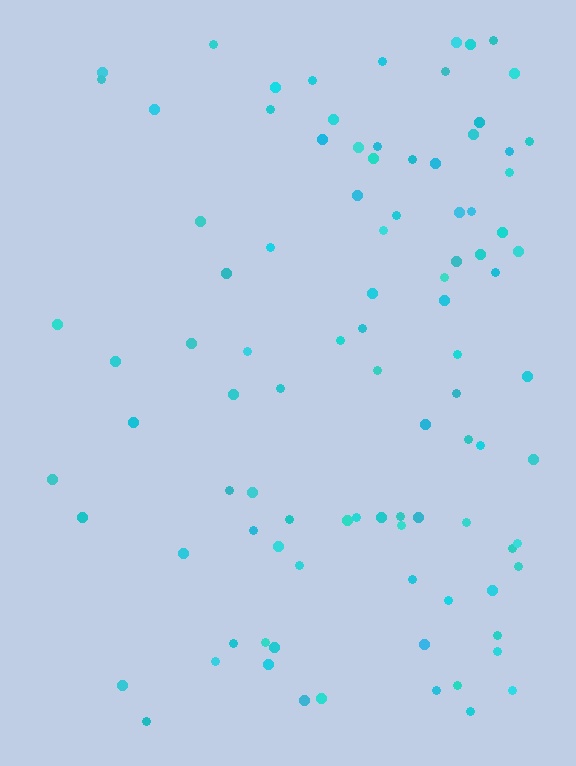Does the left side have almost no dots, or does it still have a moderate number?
Still a moderate number, just noticeably fewer than the right.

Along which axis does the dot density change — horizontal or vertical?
Horizontal.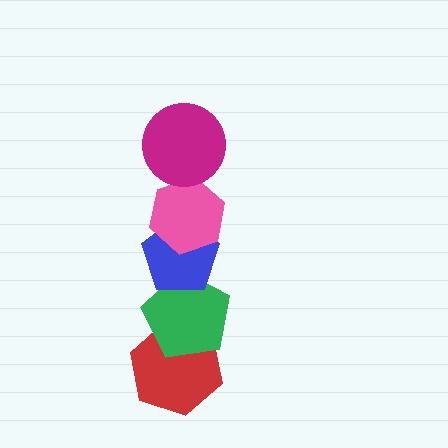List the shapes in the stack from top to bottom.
From top to bottom: the magenta circle, the pink hexagon, the blue pentagon, the green pentagon, the red hexagon.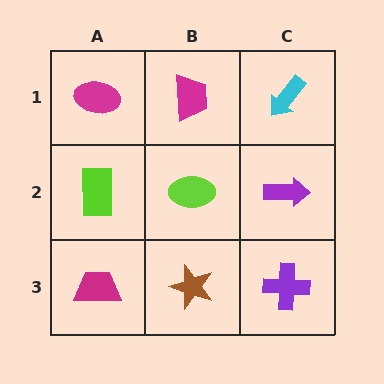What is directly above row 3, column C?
A purple arrow.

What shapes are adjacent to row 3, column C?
A purple arrow (row 2, column C), a brown star (row 3, column B).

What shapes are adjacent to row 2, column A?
A magenta ellipse (row 1, column A), a magenta trapezoid (row 3, column A), a lime ellipse (row 2, column B).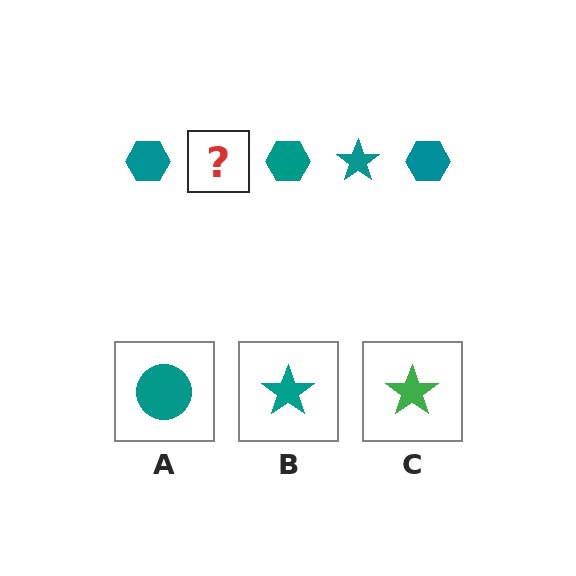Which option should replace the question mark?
Option B.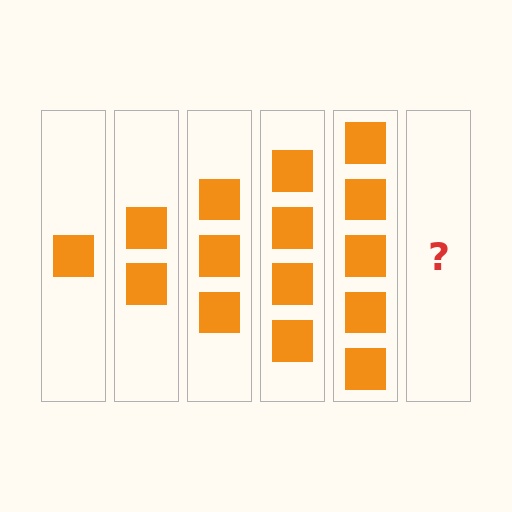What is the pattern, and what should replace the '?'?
The pattern is that each step adds one more square. The '?' should be 6 squares.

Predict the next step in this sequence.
The next step is 6 squares.